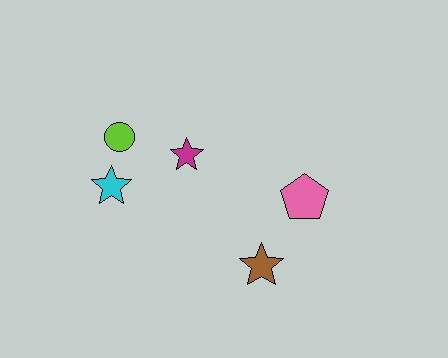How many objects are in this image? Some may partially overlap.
There are 5 objects.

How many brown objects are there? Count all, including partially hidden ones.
There is 1 brown object.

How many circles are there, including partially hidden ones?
There is 1 circle.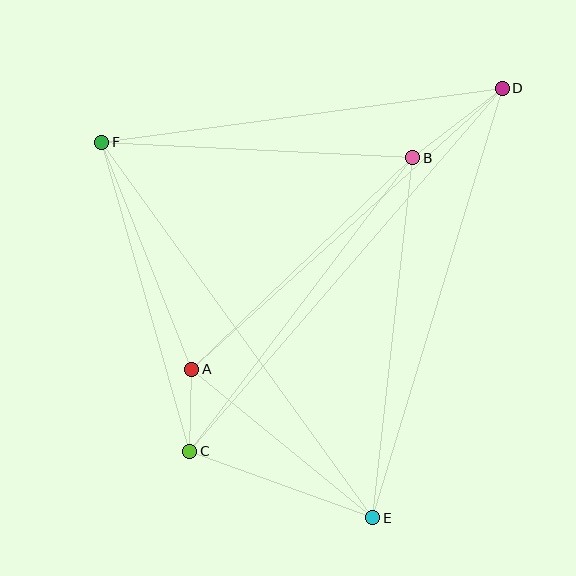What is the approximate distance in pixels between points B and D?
The distance between B and D is approximately 113 pixels.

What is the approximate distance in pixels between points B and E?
The distance between B and E is approximately 362 pixels.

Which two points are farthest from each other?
Points C and D are farthest from each other.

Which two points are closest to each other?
Points A and C are closest to each other.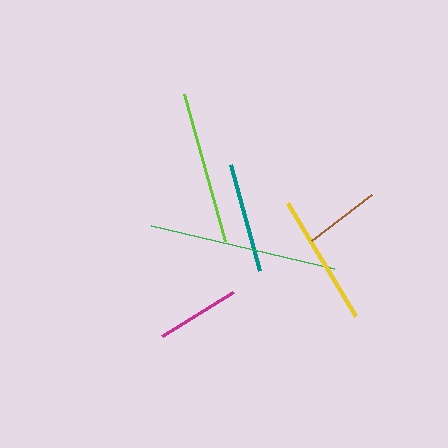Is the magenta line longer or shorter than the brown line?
The magenta line is longer than the brown line.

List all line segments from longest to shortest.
From longest to shortest: green, lime, yellow, teal, magenta, brown.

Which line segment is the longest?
The green line is the longest at approximately 188 pixels.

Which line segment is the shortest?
The brown line is the shortest at approximately 75 pixels.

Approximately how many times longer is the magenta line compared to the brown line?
The magenta line is approximately 1.1 times the length of the brown line.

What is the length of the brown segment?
The brown segment is approximately 75 pixels long.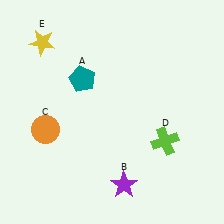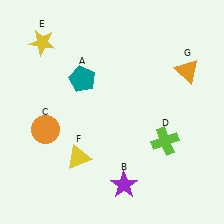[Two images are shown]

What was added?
A yellow triangle (F), an orange triangle (G) were added in Image 2.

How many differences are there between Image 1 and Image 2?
There are 2 differences between the two images.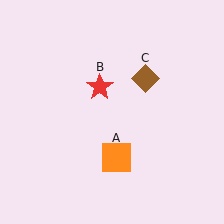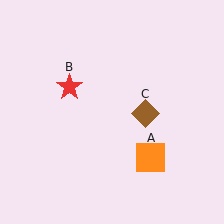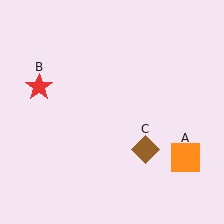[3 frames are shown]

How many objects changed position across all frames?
3 objects changed position: orange square (object A), red star (object B), brown diamond (object C).